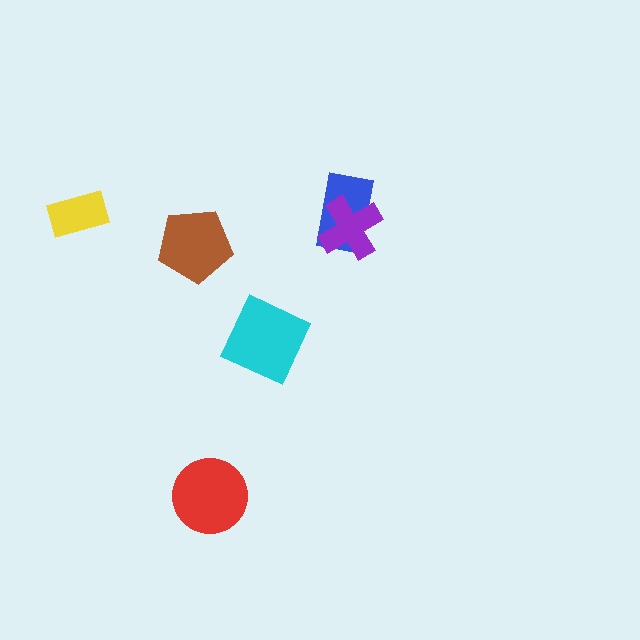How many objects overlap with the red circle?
0 objects overlap with the red circle.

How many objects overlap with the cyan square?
0 objects overlap with the cyan square.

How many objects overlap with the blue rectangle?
1 object overlaps with the blue rectangle.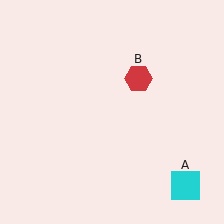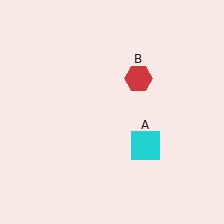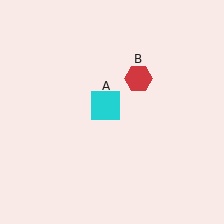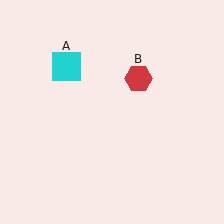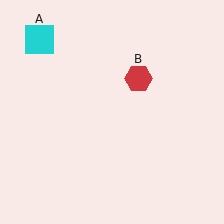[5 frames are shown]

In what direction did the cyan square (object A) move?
The cyan square (object A) moved up and to the left.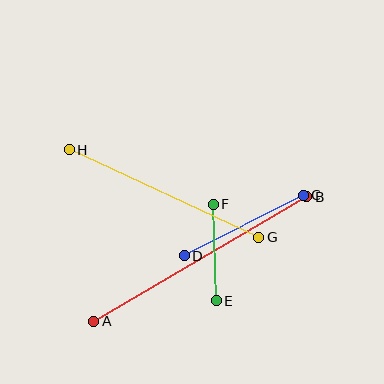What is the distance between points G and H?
The distance is approximately 208 pixels.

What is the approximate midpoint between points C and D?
The midpoint is at approximately (244, 225) pixels.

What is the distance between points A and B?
The distance is approximately 247 pixels.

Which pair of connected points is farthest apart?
Points A and B are farthest apart.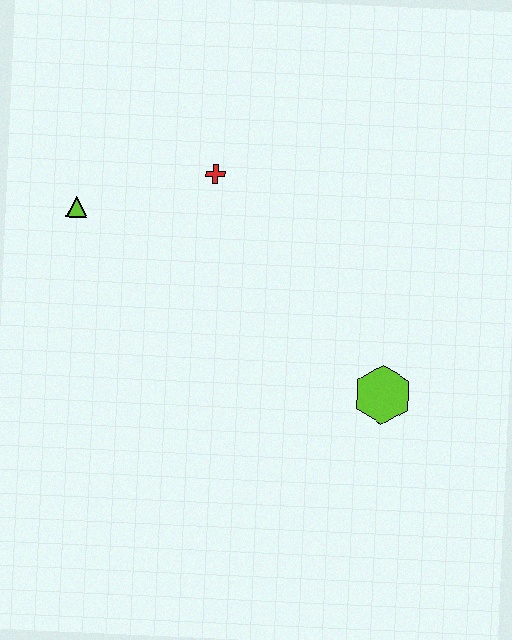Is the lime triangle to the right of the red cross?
No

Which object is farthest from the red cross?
The lime hexagon is farthest from the red cross.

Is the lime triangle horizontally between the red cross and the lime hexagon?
No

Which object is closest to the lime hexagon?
The red cross is closest to the lime hexagon.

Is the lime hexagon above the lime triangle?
No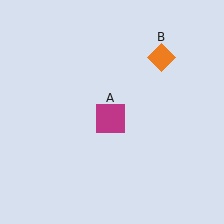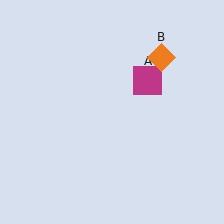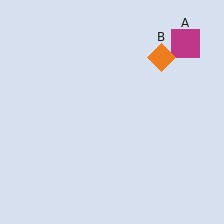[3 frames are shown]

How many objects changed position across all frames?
1 object changed position: magenta square (object A).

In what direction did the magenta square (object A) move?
The magenta square (object A) moved up and to the right.